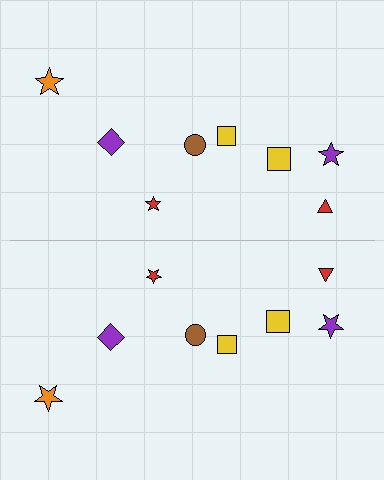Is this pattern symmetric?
Yes, this pattern has bilateral (reflection) symmetry.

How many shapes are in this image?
There are 16 shapes in this image.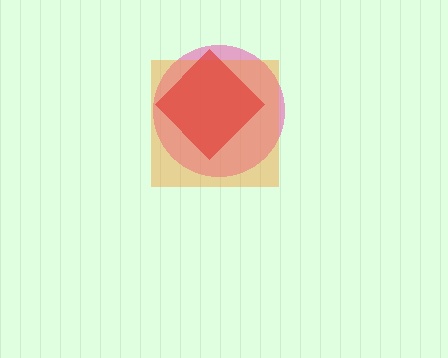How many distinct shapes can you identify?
There are 3 distinct shapes: a pink circle, an orange square, a red diamond.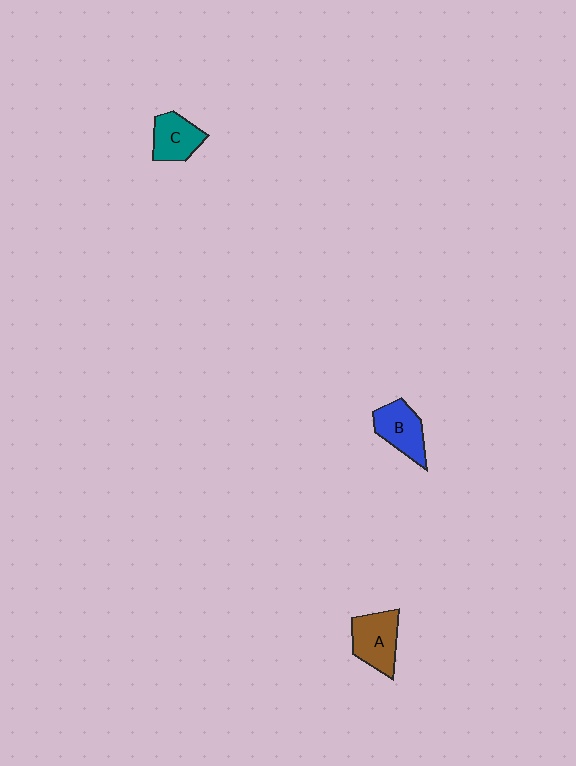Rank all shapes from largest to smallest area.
From largest to smallest: A (brown), B (blue), C (teal).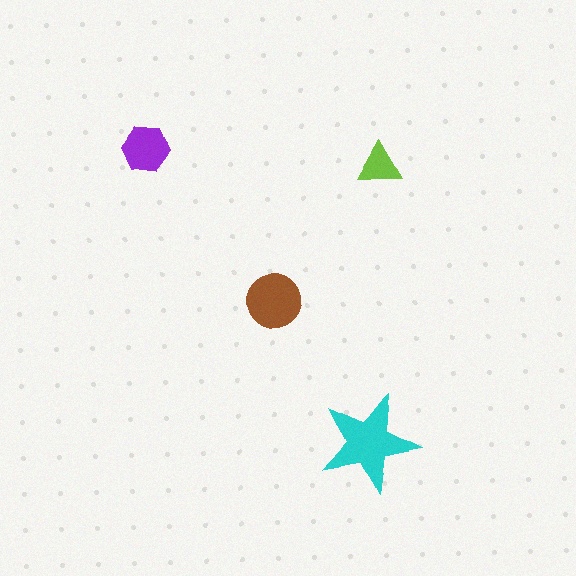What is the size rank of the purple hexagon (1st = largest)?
3rd.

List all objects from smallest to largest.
The lime triangle, the purple hexagon, the brown circle, the cyan star.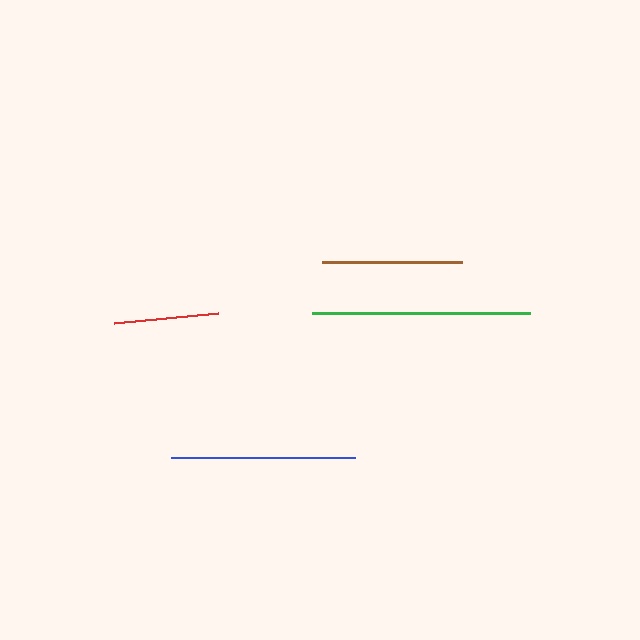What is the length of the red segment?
The red segment is approximately 105 pixels long.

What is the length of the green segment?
The green segment is approximately 218 pixels long.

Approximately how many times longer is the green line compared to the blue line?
The green line is approximately 1.2 times the length of the blue line.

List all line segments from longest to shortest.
From longest to shortest: green, blue, brown, red.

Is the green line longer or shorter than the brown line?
The green line is longer than the brown line.